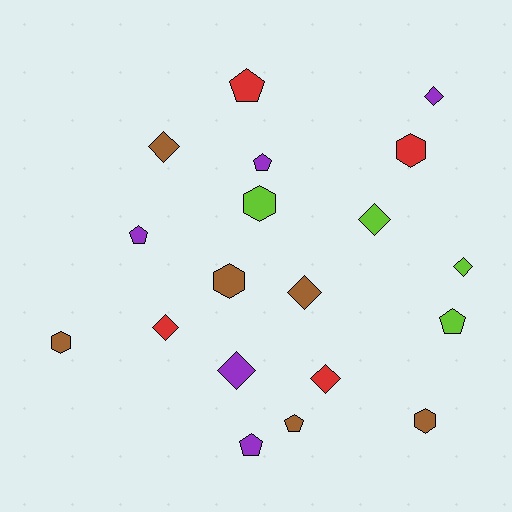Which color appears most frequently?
Brown, with 6 objects.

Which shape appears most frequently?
Diamond, with 8 objects.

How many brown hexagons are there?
There are 3 brown hexagons.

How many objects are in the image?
There are 19 objects.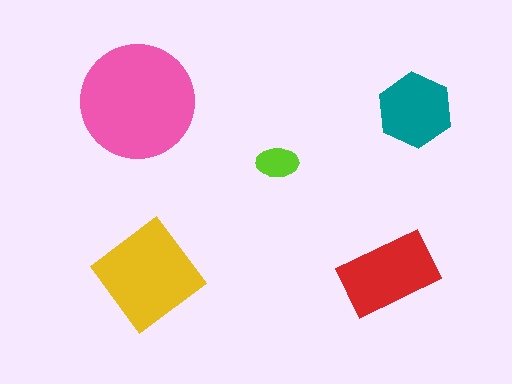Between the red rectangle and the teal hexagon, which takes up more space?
The red rectangle.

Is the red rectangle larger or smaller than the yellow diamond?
Smaller.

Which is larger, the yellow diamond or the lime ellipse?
The yellow diamond.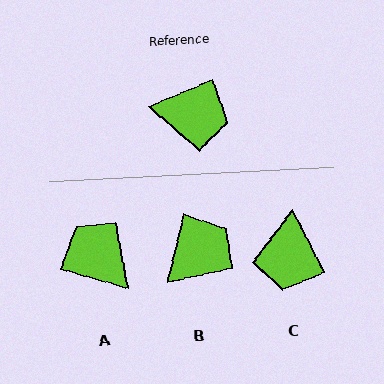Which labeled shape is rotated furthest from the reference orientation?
A, about 141 degrees away.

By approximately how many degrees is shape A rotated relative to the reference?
Approximately 141 degrees counter-clockwise.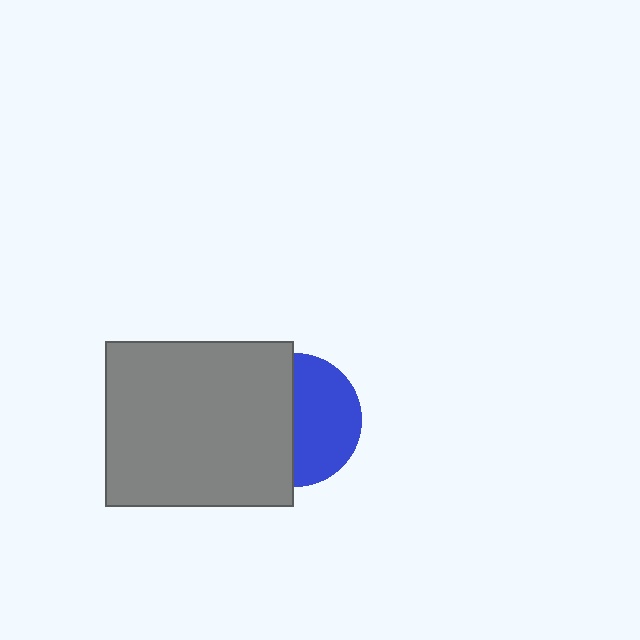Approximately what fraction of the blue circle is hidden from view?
Roughly 49% of the blue circle is hidden behind the gray rectangle.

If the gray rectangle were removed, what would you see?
You would see the complete blue circle.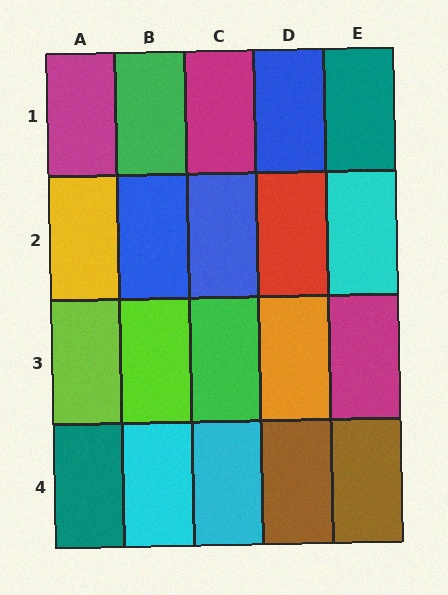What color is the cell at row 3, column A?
Lime.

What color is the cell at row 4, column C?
Cyan.